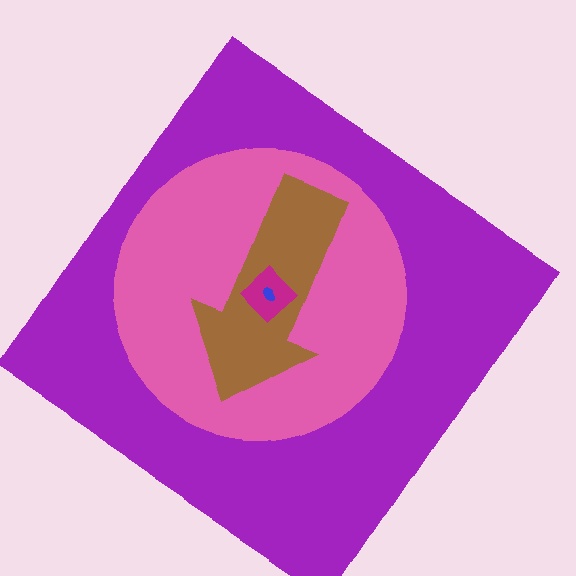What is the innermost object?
The blue ellipse.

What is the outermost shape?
The purple diamond.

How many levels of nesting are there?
5.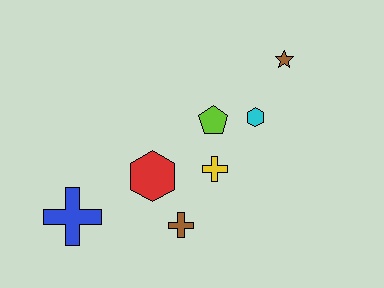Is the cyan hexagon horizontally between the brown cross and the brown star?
Yes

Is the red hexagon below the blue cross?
No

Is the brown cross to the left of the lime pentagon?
Yes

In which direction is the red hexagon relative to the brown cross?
The red hexagon is above the brown cross.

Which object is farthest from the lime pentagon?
The blue cross is farthest from the lime pentagon.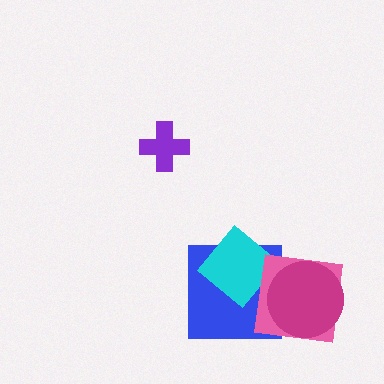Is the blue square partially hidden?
Yes, it is partially covered by another shape.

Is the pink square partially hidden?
Yes, it is partially covered by another shape.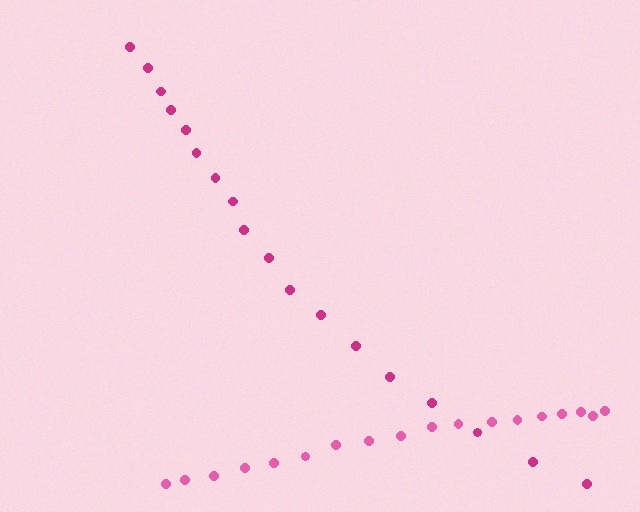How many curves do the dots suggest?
There are 2 distinct paths.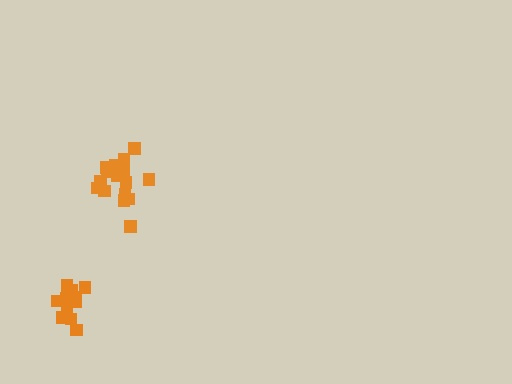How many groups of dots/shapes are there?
There are 2 groups.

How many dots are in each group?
Group 1: 17 dots, Group 2: 12 dots (29 total).